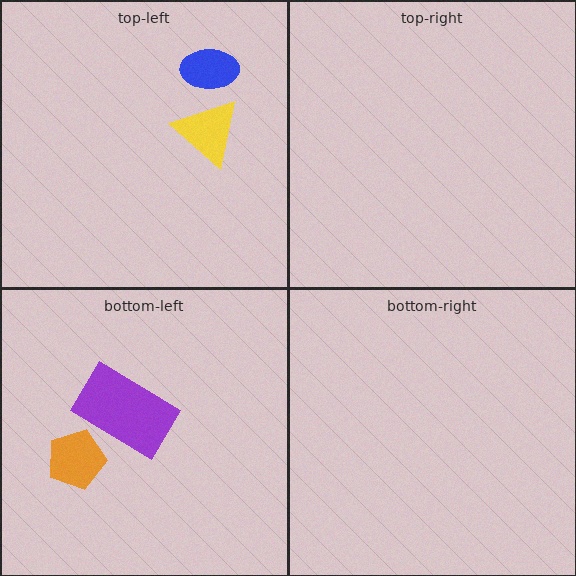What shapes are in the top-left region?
The blue ellipse, the yellow triangle.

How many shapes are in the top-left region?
2.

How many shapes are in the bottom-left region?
2.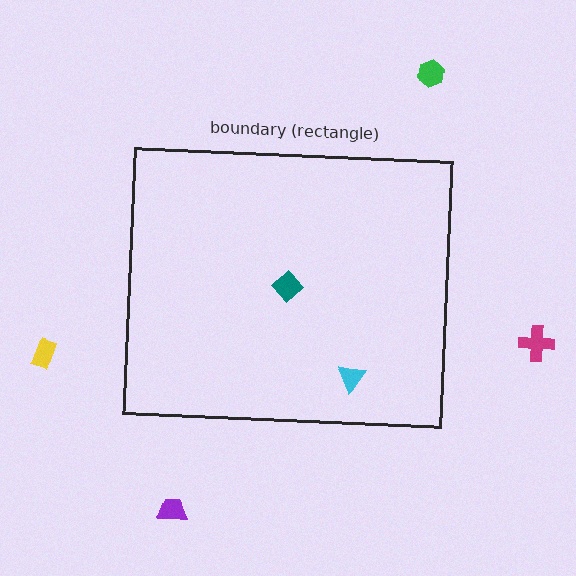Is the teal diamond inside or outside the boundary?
Inside.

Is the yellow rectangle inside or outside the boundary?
Outside.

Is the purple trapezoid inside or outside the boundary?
Outside.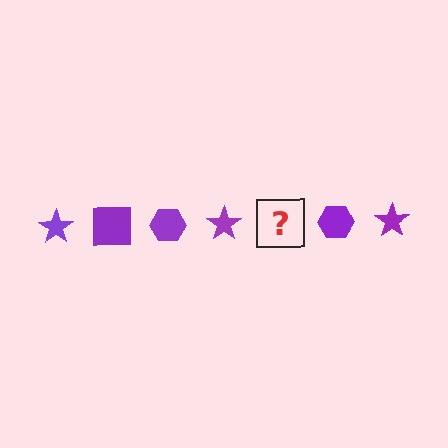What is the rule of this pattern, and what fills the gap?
The rule is that the pattern cycles through star, square, hexagon shapes in purple. The gap should be filled with a purple square.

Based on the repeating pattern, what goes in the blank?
The blank should be a purple square.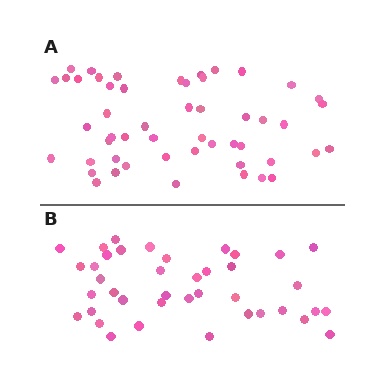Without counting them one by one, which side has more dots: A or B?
Region A (the top region) has more dots.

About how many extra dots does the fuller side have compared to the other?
Region A has roughly 12 or so more dots than region B.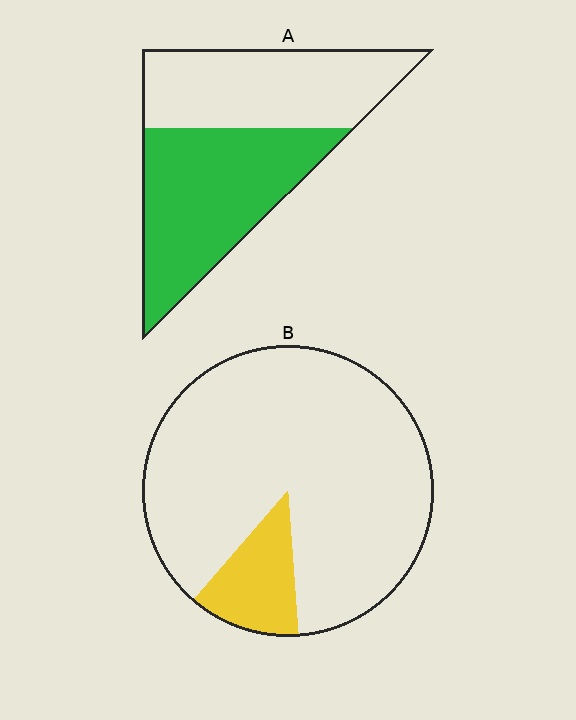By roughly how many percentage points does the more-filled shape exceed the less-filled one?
By roughly 40 percentage points (A over B).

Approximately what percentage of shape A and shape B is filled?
A is approximately 55% and B is approximately 15%.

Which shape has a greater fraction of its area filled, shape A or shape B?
Shape A.